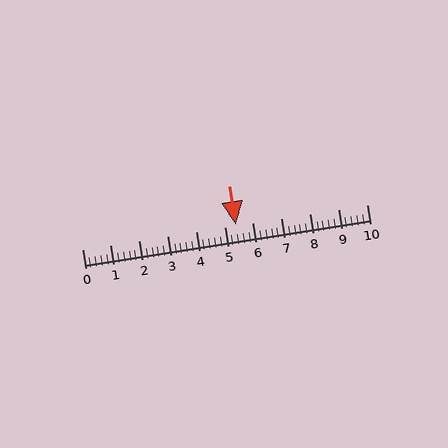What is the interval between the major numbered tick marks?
The major tick marks are spaced 1 units apart.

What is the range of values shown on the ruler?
The ruler shows values from 0 to 10.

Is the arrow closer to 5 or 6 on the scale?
The arrow is closer to 5.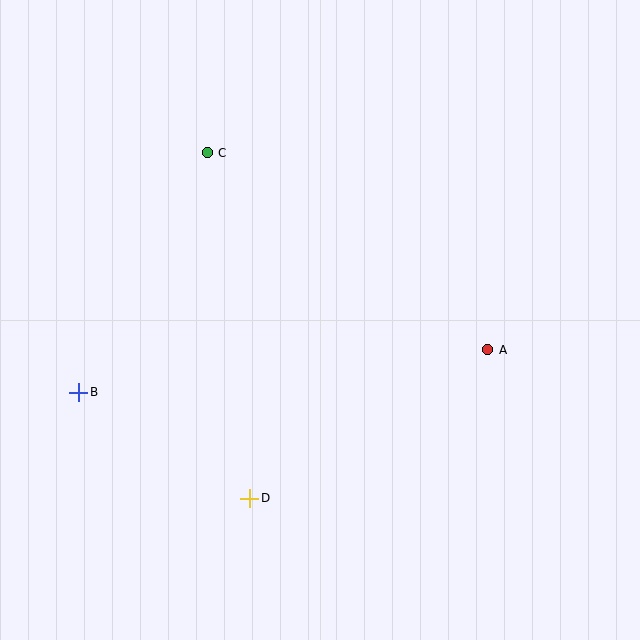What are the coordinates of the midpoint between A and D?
The midpoint between A and D is at (369, 424).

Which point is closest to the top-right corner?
Point A is closest to the top-right corner.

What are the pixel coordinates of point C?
Point C is at (207, 153).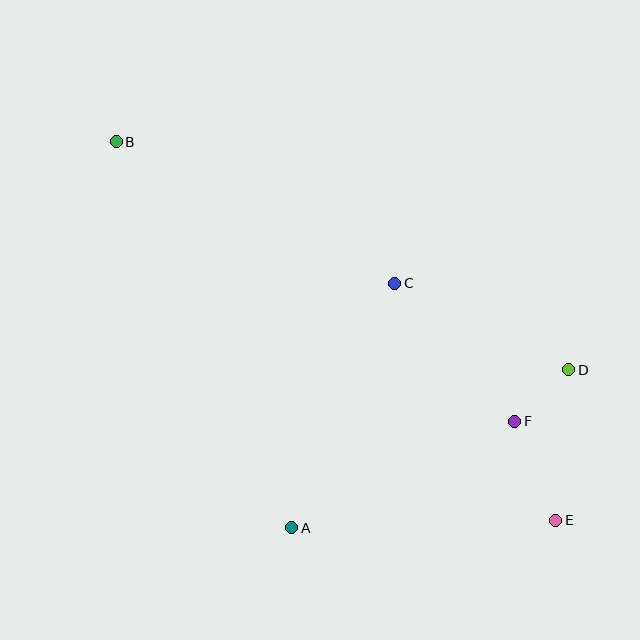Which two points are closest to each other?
Points D and F are closest to each other.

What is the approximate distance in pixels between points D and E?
The distance between D and E is approximately 151 pixels.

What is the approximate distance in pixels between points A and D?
The distance between A and D is approximately 319 pixels.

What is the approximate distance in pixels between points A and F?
The distance between A and F is approximately 247 pixels.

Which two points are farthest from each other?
Points B and E are farthest from each other.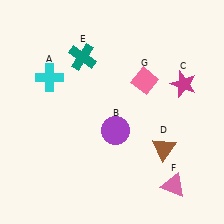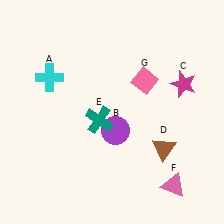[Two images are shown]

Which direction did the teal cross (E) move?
The teal cross (E) moved down.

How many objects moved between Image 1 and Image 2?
1 object moved between the two images.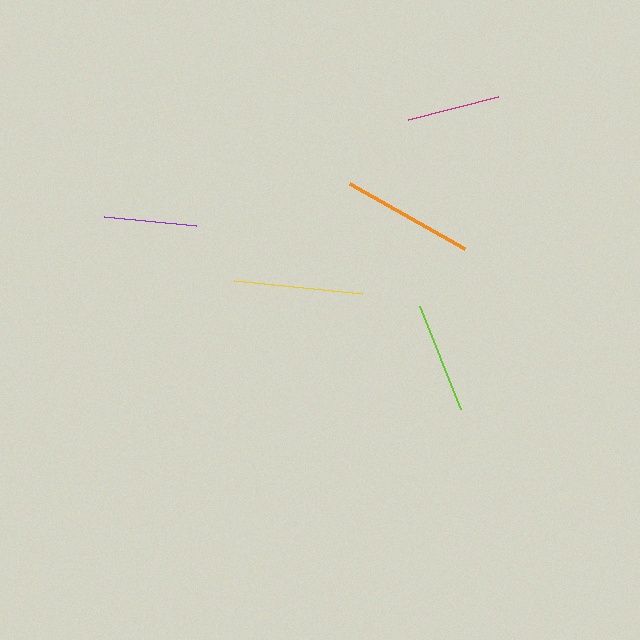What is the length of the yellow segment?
The yellow segment is approximately 129 pixels long.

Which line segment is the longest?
The orange line is the longest at approximately 131 pixels.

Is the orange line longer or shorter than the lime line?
The orange line is longer than the lime line.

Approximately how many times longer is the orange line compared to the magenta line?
The orange line is approximately 1.4 times the length of the magenta line.